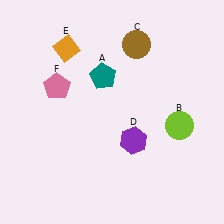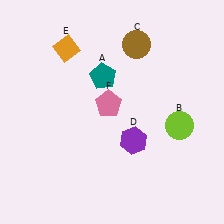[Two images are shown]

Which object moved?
The pink pentagon (F) moved right.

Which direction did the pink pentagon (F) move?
The pink pentagon (F) moved right.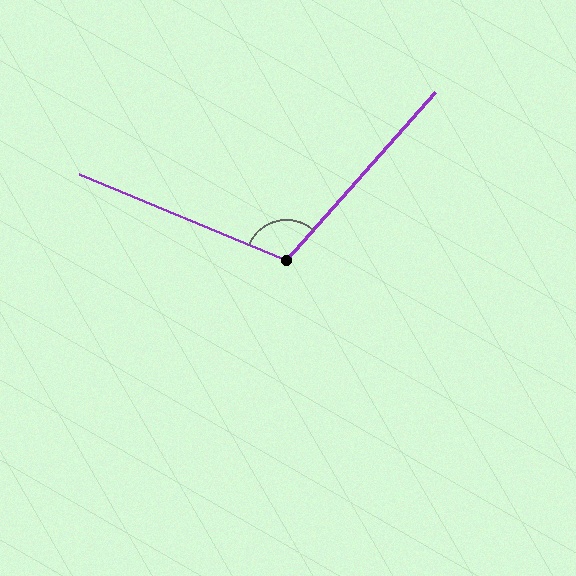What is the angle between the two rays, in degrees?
Approximately 109 degrees.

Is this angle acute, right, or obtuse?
It is obtuse.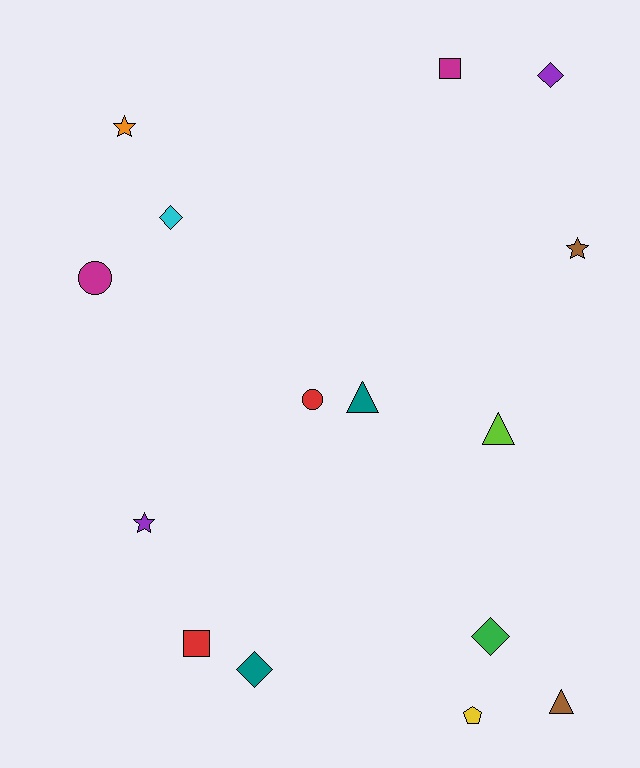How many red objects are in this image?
There are 2 red objects.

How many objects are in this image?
There are 15 objects.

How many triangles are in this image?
There are 3 triangles.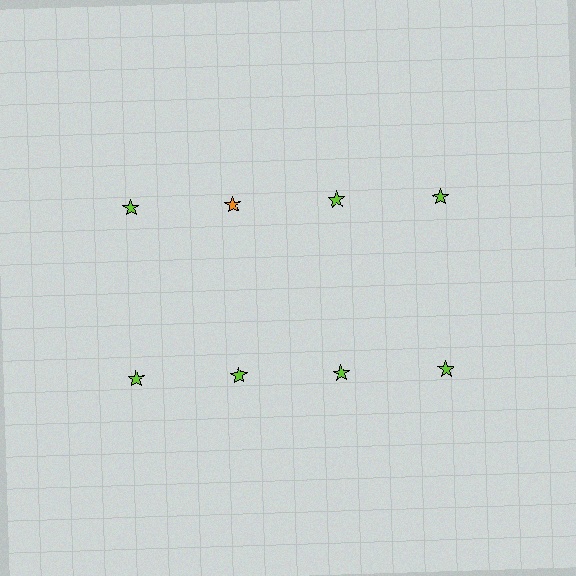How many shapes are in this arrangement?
There are 8 shapes arranged in a grid pattern.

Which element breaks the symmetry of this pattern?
The orange star in the top row, second from left column breaks the symmetry. All other shapes are lime stars.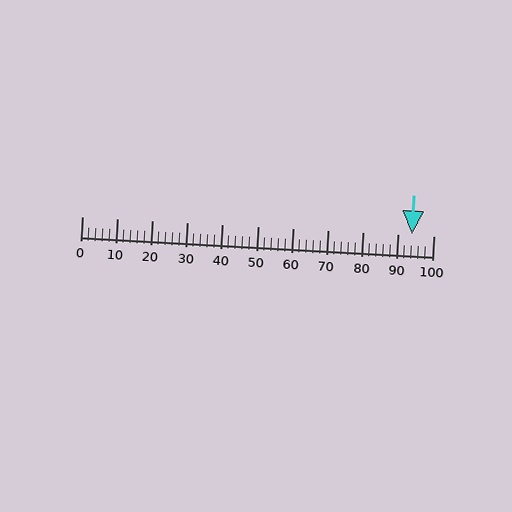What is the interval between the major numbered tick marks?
The major tick marks are spaced 10 units apart.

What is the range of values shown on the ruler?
The ruler shows values from 0 to 100.